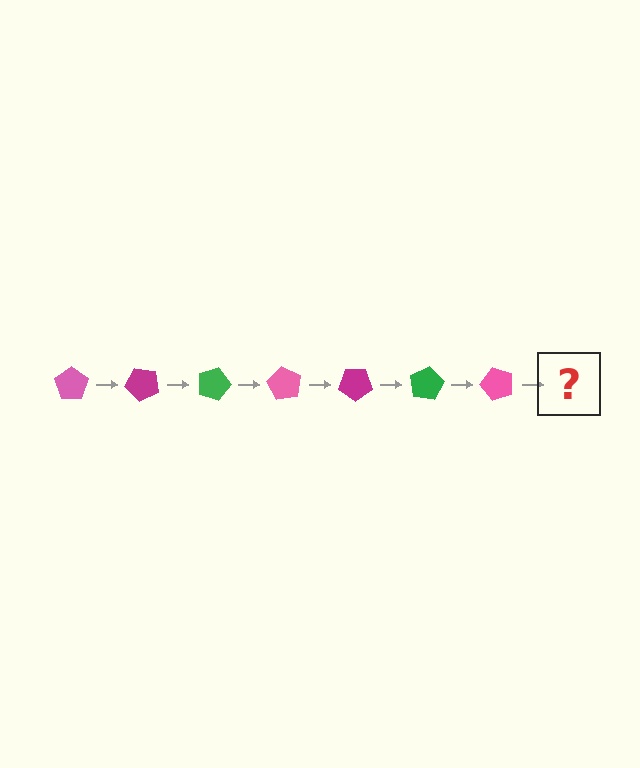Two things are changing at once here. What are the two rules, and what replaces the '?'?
The two rules are that it rotates 45 degrees each step and the color cycles through pink, magenta, and green. The '?' should be a magenta pentagon, rotated 315 degrees from the start.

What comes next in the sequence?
The next element should be a magenta pentagon, rotated 315 degrees from the start.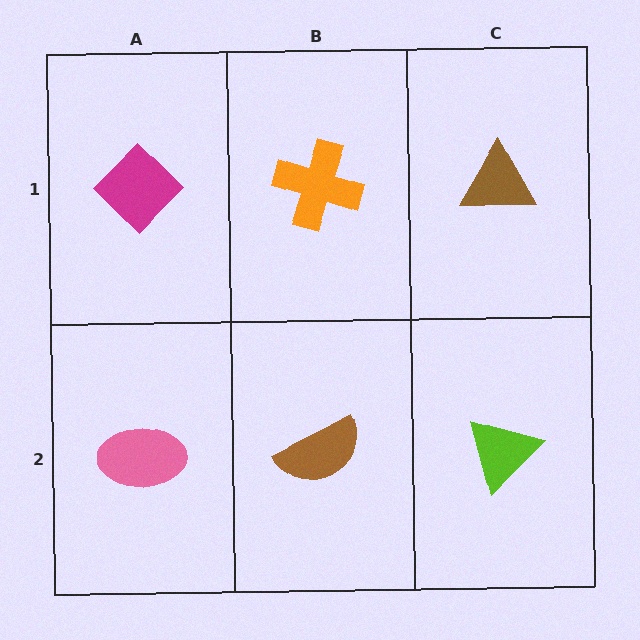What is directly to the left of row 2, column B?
A pink ellipse.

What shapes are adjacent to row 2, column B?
An orange cross (row 1, column B), a pink ellipse (row 2, column A), a lime triangle (row 2, column C).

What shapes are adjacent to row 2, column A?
A magenta diamond (row 1, column A), a brown semicircle (row 2, column B).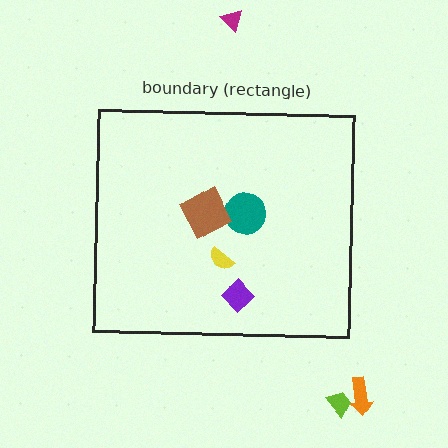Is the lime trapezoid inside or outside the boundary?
Outside.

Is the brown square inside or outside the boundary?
Inside.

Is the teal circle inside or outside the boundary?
Inside.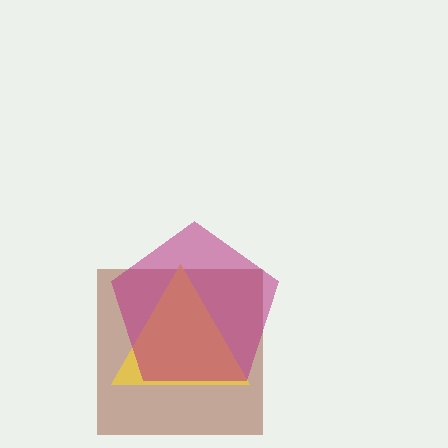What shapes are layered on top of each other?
The layered shapes are: a brown square, a yellow triangle, a magenta pentagon.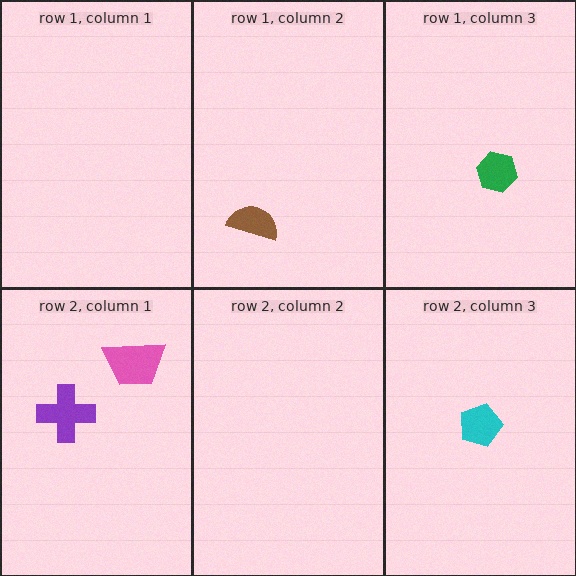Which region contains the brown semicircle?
The row 1, column 2 region.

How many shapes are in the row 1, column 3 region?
1.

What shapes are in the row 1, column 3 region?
The green hexagon.